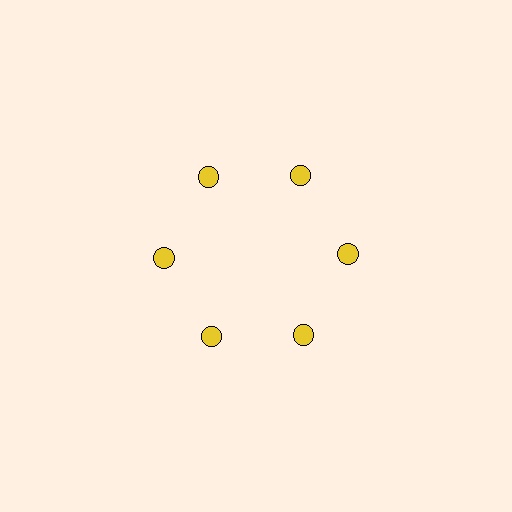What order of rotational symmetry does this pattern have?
This pattern has 6-fold rotational symmetry.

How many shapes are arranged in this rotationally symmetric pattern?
There are 6 shapes, arranged in 6 groups of 1.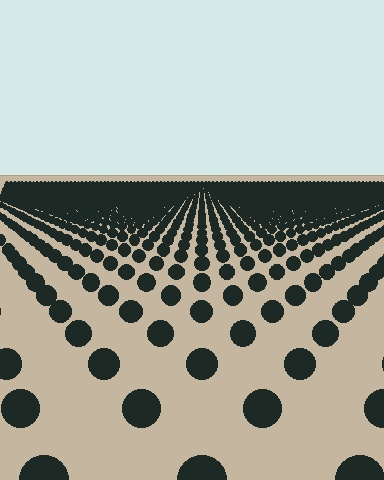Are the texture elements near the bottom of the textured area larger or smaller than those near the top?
Larger. Near the bottom, elements are closer to the viewer and appear at a bigger on-screen size.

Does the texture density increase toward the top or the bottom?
Density increases toward the top.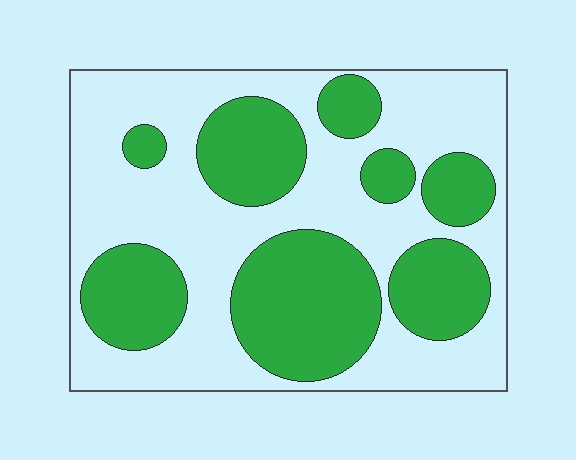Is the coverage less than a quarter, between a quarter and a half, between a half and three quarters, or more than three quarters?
Between a quarter and a half.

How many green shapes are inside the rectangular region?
8.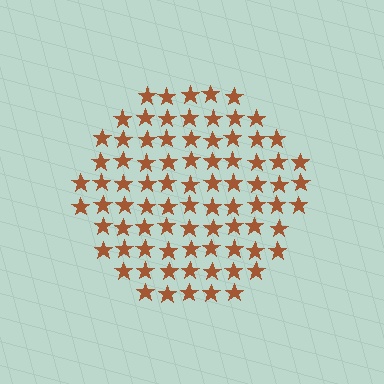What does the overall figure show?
The overall figure shows a circle.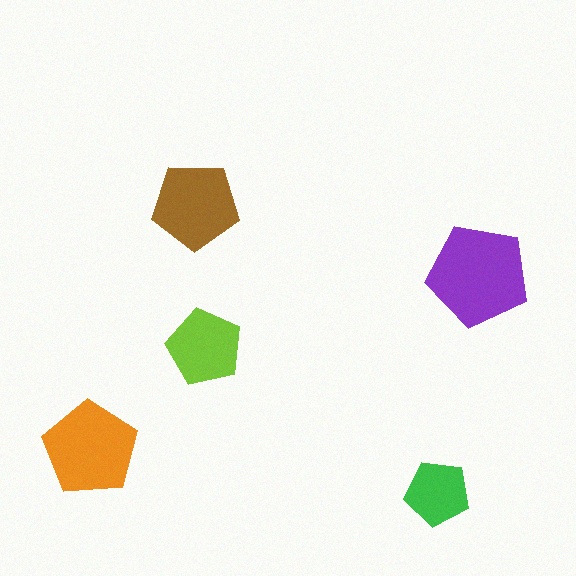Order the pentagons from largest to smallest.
the purple one, the orange one, the brown one, the lime one, the green one.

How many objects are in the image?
There are 5 objects in the image.